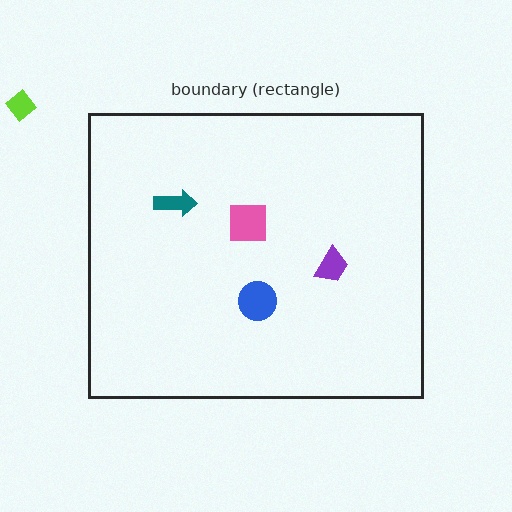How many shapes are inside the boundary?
4 inside, 1 outside.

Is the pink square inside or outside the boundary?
Inside.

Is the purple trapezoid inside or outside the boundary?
Inside.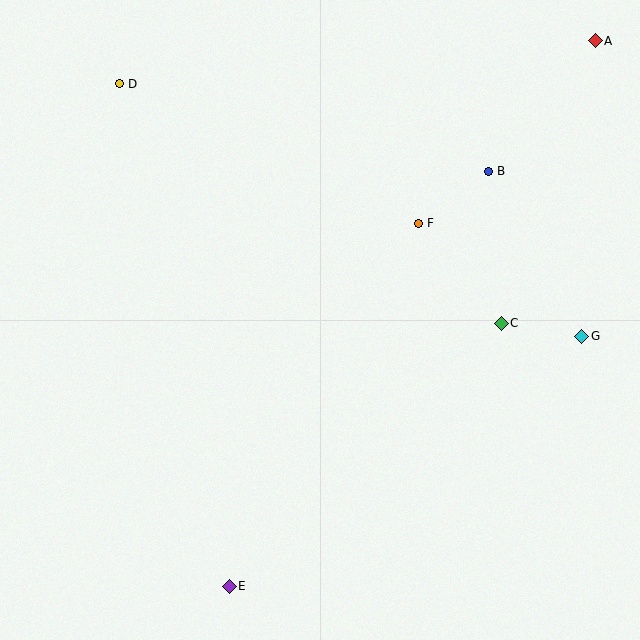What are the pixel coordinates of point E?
Point E is at (229, 586).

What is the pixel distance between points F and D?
The distance between F and D is 330 pixels.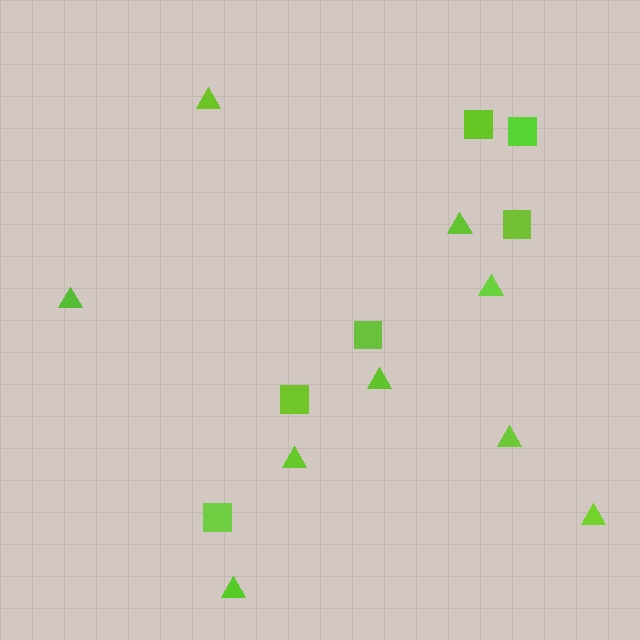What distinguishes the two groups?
There are 2 groups: one group of triangles (9) and one group of squares (6).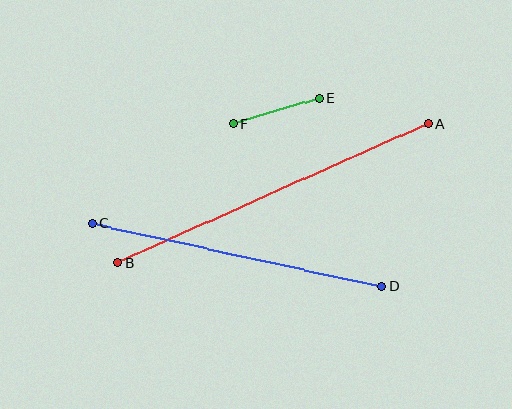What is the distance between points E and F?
The distance is approximately 90 pixels.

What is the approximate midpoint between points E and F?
The midpoint is at approximately (276, 111) pixels.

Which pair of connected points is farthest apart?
Points A and B are farthest apart.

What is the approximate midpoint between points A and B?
The midpoint is at approximately (273, 193) pixels.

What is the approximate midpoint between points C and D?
The midpoint is at approximately (237, 255) pixels.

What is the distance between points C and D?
The distance is approximately 296 pixels.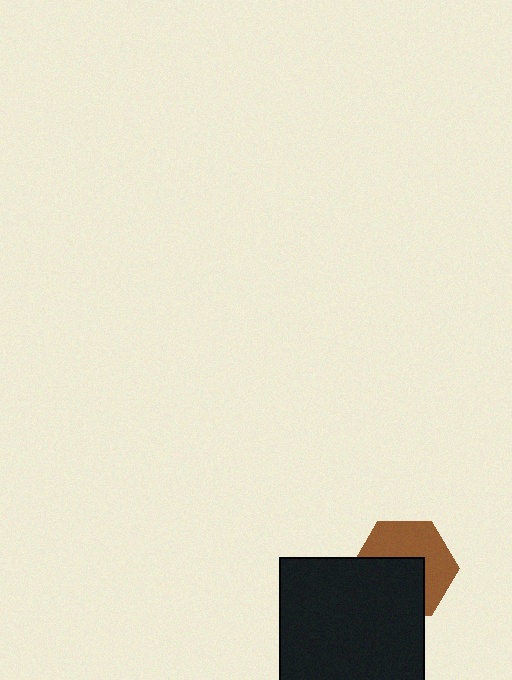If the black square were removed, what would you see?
You would see the complete brown hexagon.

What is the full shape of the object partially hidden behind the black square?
The partially hidden object is a brown hexagon.